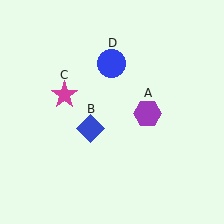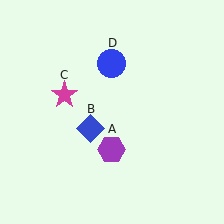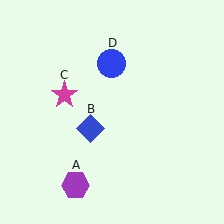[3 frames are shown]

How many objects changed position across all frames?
1 object changed position: purple hexagon (object A).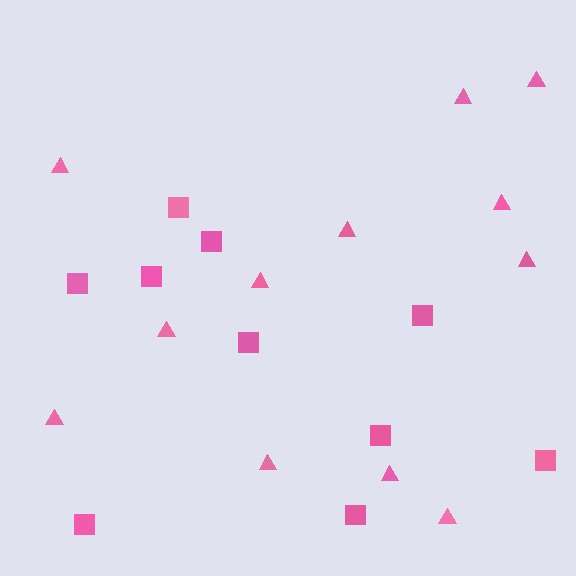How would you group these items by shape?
There are 2 groups: one group of triangles (12) and one group of squares (10).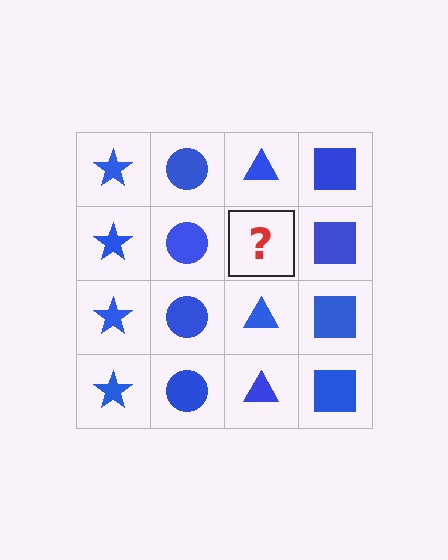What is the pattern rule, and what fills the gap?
The rule is that each column has a consistent shape. The gap should be filled with a blue triangle.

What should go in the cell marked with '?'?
The missing cell should contain a blue triangle.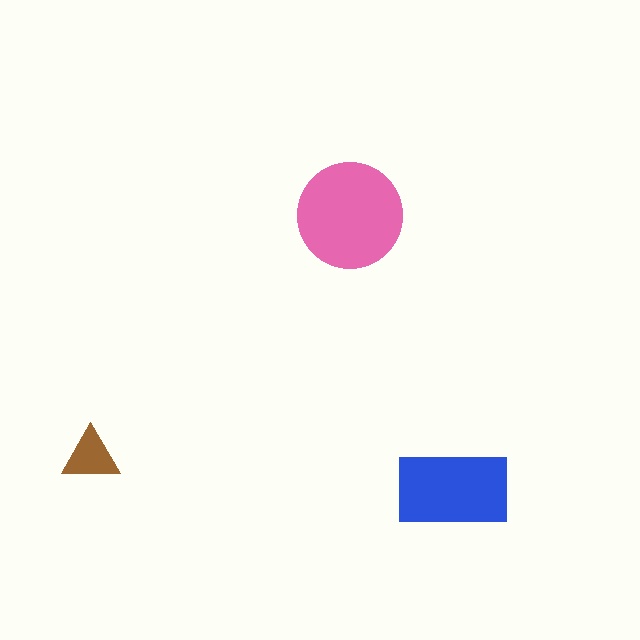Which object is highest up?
The pink circle is topmost.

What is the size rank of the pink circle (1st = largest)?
1st.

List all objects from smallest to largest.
The brown triangle, the blue rectangle, the pink circle.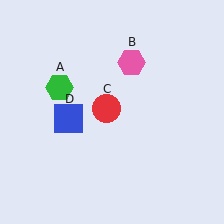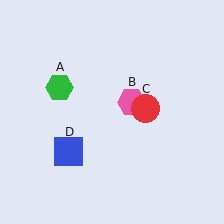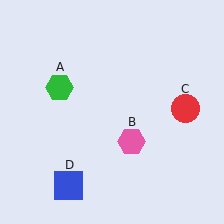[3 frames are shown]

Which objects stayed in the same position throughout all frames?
Green hexagon (object A) remained stationary.